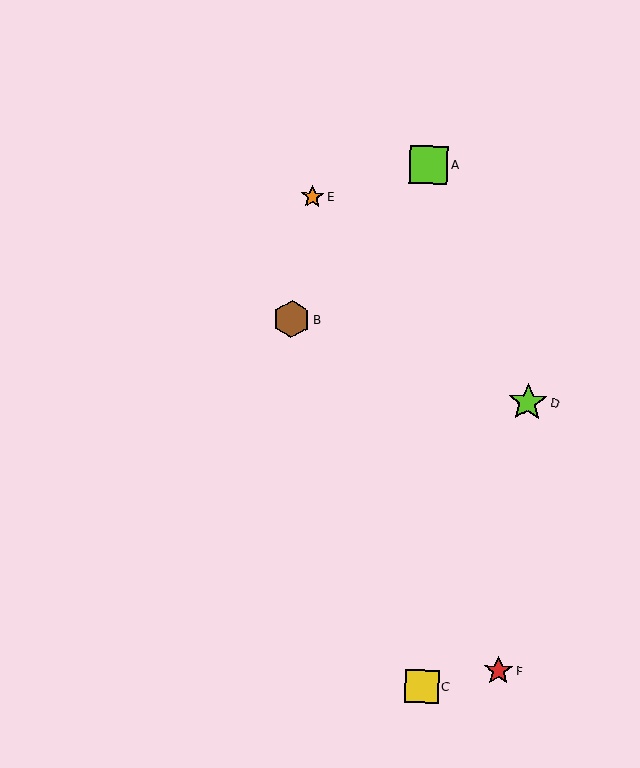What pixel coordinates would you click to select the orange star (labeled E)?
Click at (312, 197) to select the orange star E.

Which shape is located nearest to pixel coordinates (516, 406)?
The lime star (labeled D) at (528, 402) is nearest to that location.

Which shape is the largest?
The lime star (labeled D) is the largest.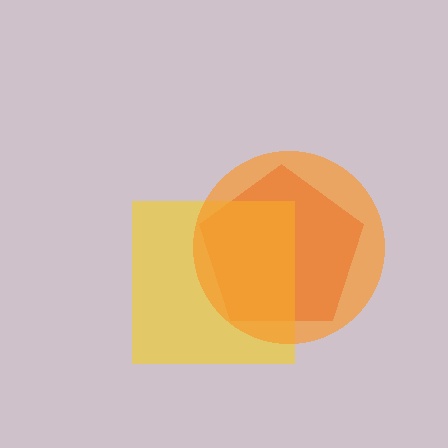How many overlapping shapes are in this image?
There are 3 overlapping shapes in the image.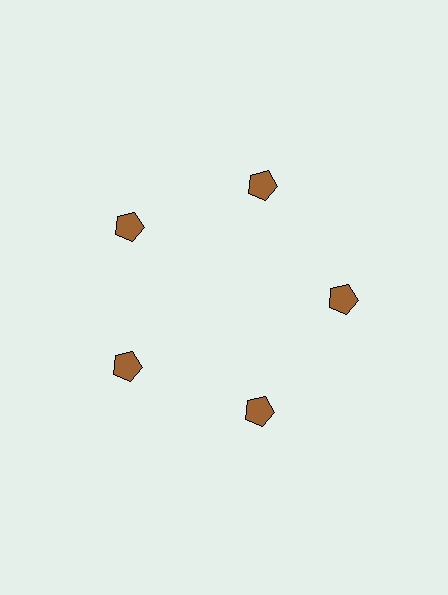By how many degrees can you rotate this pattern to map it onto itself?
The pattern maps onto itself every 72 degrees of rotation.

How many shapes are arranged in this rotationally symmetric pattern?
There are 5 shapes, arranged in 5 groups of 1.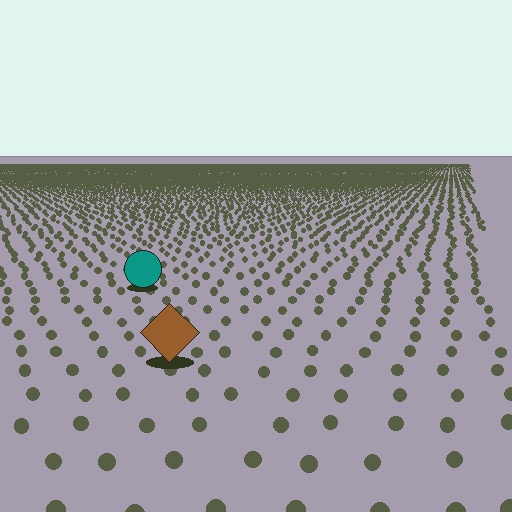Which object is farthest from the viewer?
The teal circle is farthest from the viewer. It appears smaller and the ground texture around it is denser.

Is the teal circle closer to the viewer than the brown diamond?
No. The brown diamond is closer — you can tell from the texture gradient: the ground texture is coarser near it.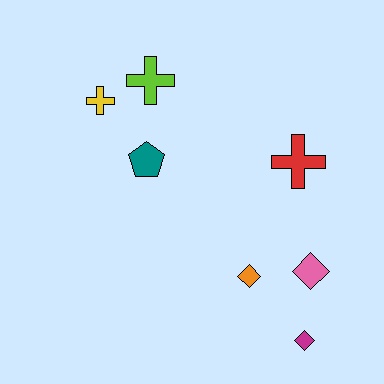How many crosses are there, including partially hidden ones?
There are 3 crosses.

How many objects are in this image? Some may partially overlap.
There are 7 objects.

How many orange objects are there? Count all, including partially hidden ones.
There is 1 orange object.